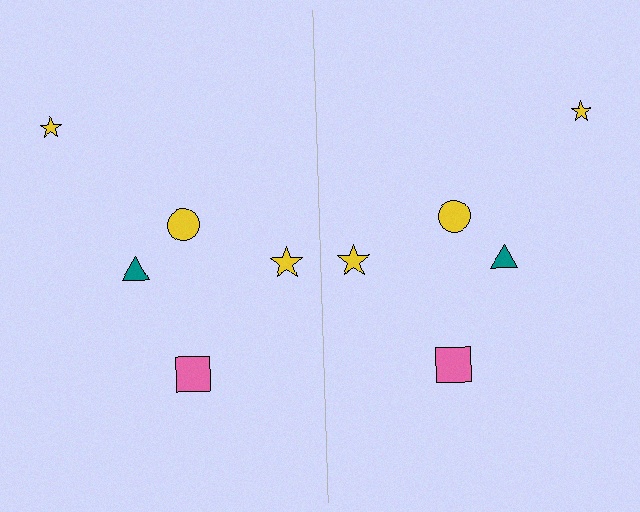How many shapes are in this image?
There are 10 shapes in this image.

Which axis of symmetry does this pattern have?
The pattern has a vertical axis of symmetry running through the center of the image.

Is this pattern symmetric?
Yes, this pattern has bilateral (reflection) symmetry.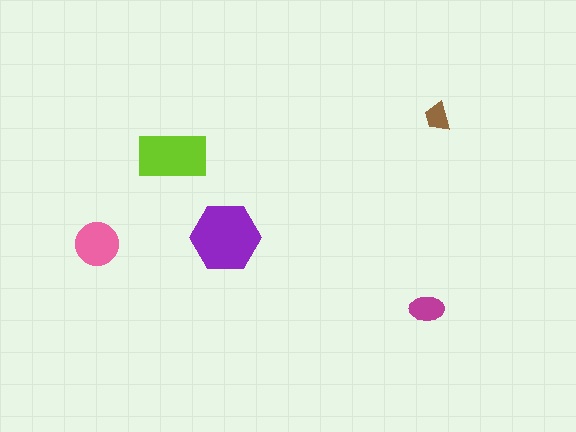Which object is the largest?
The purple hexagon.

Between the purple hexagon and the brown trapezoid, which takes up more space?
The purple hexagon.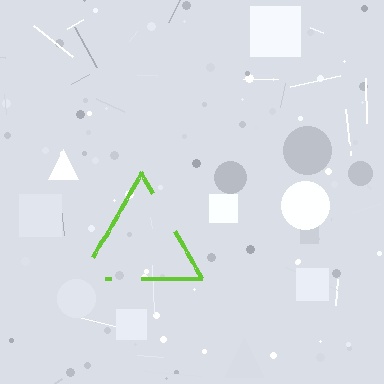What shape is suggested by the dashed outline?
The dashed outline suggests a triangle.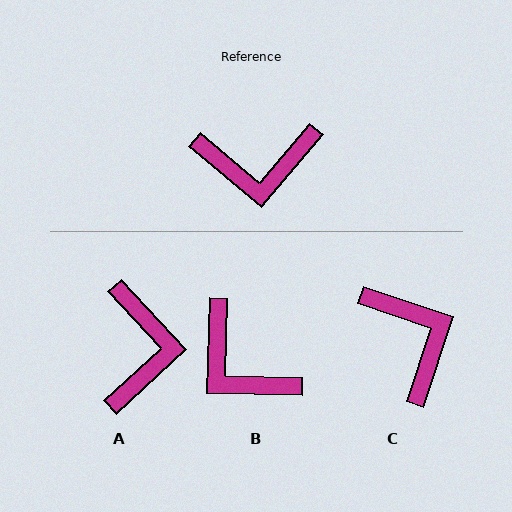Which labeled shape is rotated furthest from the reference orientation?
C, about 111 degrees away.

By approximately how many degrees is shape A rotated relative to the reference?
Approximately 83 degrees counter-clockwise.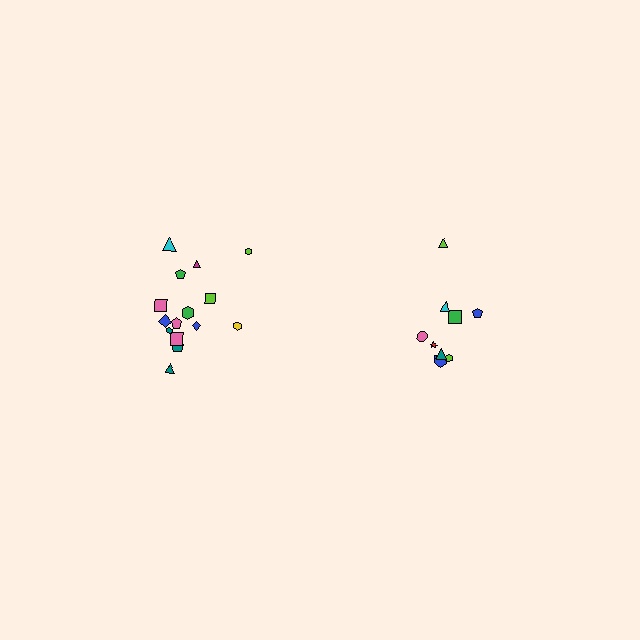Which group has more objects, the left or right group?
The left group.